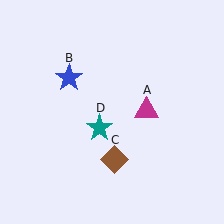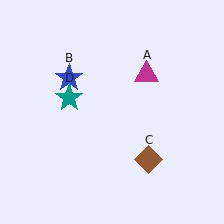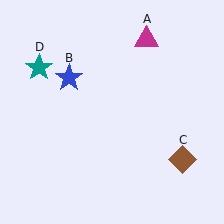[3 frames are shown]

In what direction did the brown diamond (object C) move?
The brown diamond (object C) moved right.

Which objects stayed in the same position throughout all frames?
Blue star (object B) remained stationary.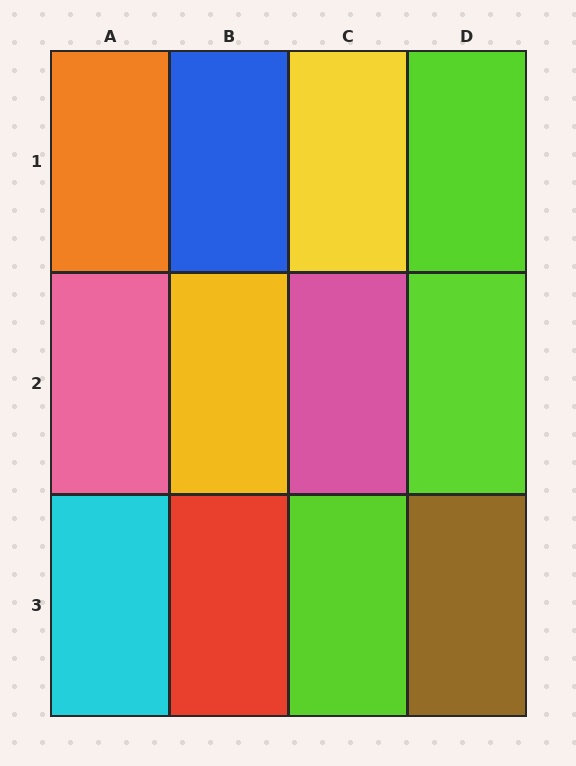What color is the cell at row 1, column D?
Lime.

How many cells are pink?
2 cells are pink.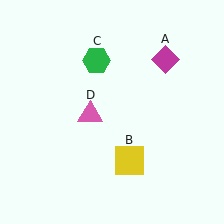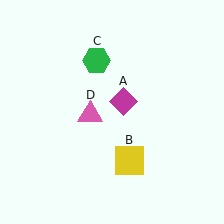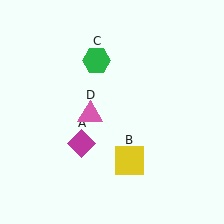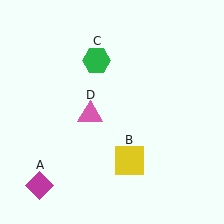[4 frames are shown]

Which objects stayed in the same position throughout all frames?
Yellow square (object B) and green hexagon (object C) and pink triangle (object D) remained stationary.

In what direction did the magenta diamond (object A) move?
The magenta diamond (object A) moved down and to the left.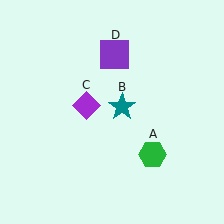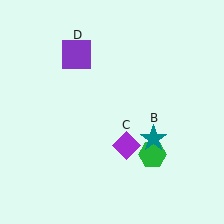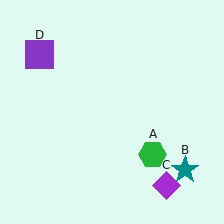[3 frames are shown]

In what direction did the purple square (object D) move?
The purple square (object D) moved left.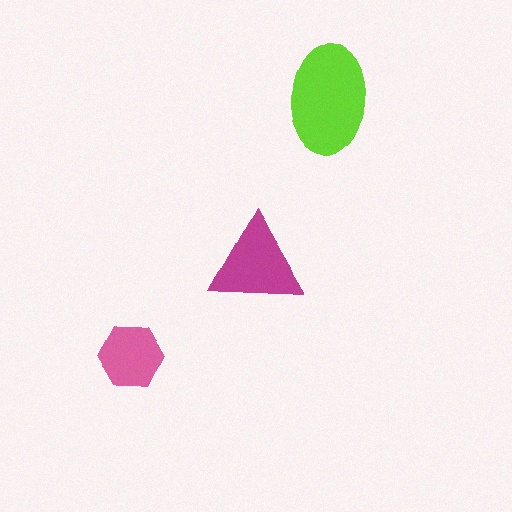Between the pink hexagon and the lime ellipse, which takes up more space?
The lime ellipse.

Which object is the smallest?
The pink hexagon.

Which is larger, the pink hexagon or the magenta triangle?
The magenta triangle.